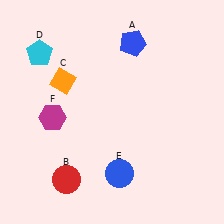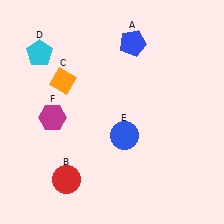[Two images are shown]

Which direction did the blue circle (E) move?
The blue circle (E) moved up.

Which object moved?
The blue circle (E) moved up.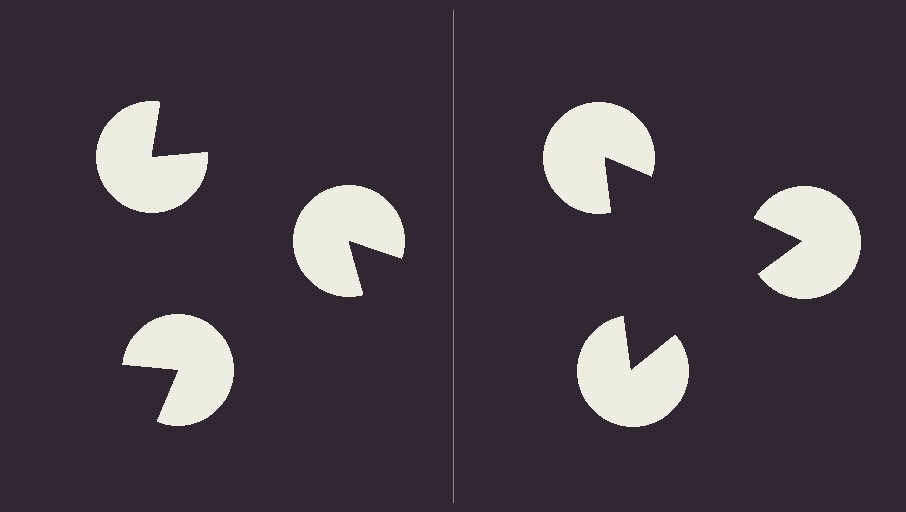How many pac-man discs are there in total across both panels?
6 — 3 on each side.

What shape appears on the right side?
An illusory triangle.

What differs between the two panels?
The pac-man discs are positioned identically on both sides; only the wedge orientations differ. On the right they align to a triangle; on the left they are misaligned.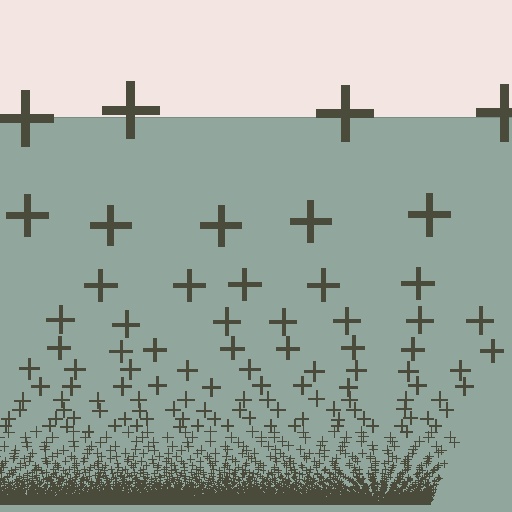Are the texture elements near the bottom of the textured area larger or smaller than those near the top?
Smaller. The gradient is inverted — elements near the bottom are smaller and denser.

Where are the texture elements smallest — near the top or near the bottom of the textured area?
Near the bottom.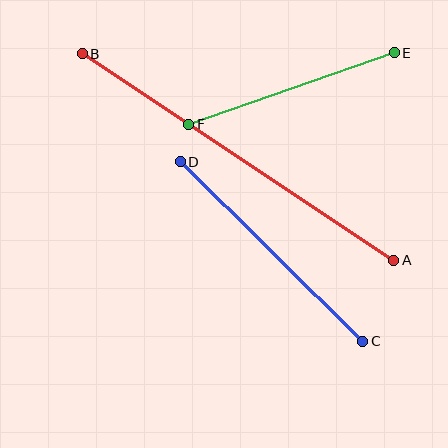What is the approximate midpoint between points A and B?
The midpoint is at approximately (238, 157) pixels.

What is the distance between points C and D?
The distance is approximately 256 pixels.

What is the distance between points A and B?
The distance is approximately 374 pixels.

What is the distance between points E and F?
The distance is approximately 218 pixels.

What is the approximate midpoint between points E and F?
The midpoint is at approximately (291, 89) pixels.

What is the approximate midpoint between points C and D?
The midpoint is at approximately (272, 251) pixels.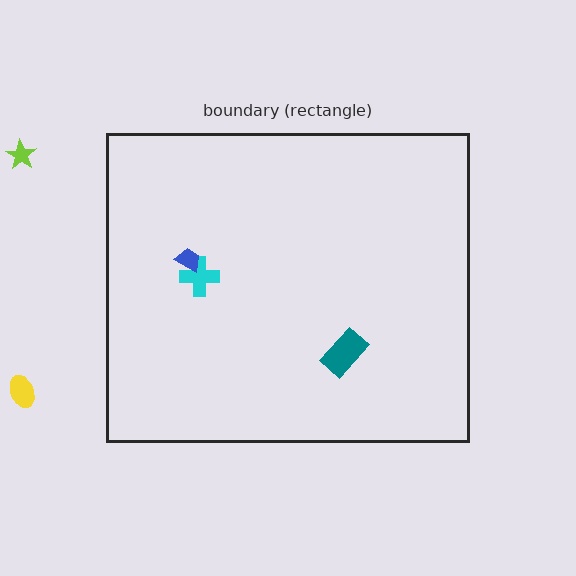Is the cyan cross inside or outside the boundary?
Inside.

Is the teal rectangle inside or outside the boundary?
Inside.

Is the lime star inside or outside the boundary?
Outside.